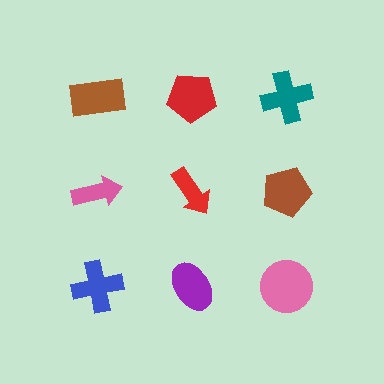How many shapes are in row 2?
3 shapes.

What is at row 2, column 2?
A red arrow.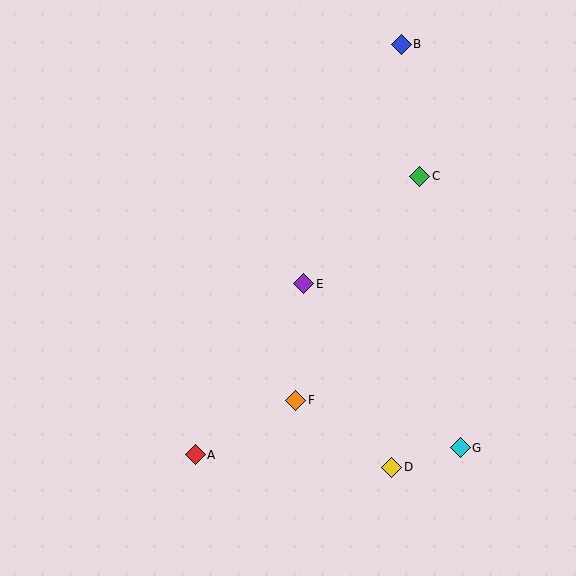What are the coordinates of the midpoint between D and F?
The midpoint between D and F is at (344, 434).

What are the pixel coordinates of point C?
Point C is at (420, 176).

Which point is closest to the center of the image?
Point E at (304, 284) is closest to the center.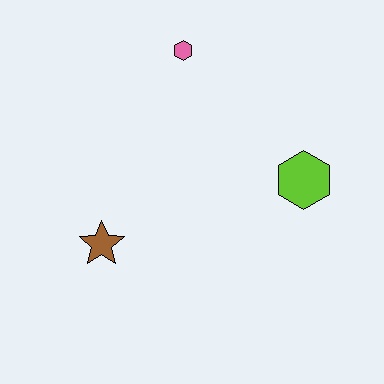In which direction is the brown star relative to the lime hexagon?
The brown star is to the left of the lime hexagon.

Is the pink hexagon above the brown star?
Yes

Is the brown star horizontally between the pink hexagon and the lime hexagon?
No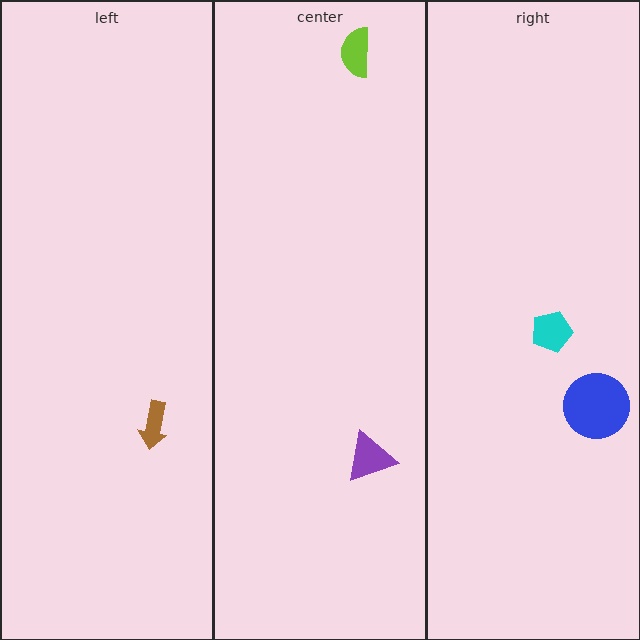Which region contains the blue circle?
The right region.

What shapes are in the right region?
The blue circle, the cyan pentagon.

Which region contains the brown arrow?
The left region.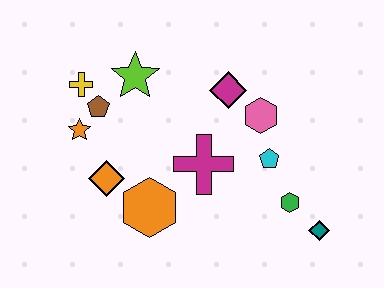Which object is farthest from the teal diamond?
The yellow cross is farthest from the teal diamond.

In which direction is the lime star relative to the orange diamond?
The lime star is above the orange diamond.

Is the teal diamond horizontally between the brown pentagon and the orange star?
No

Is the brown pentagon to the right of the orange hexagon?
No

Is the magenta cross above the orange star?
No